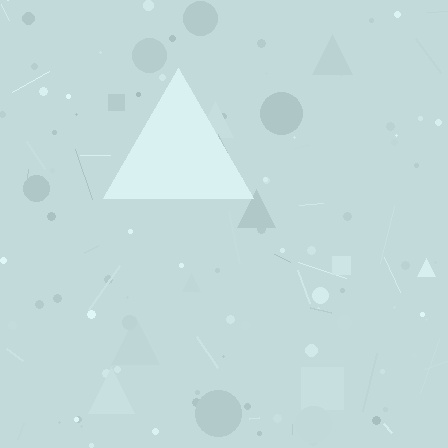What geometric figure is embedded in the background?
A triangle is embedded in the background.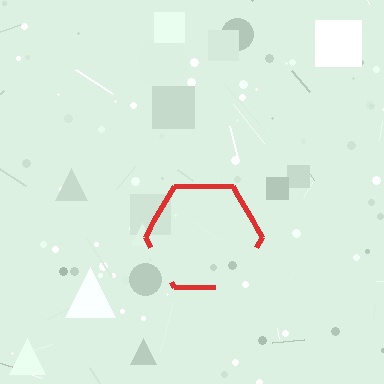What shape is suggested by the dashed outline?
The dashed outline suggests a hexagon.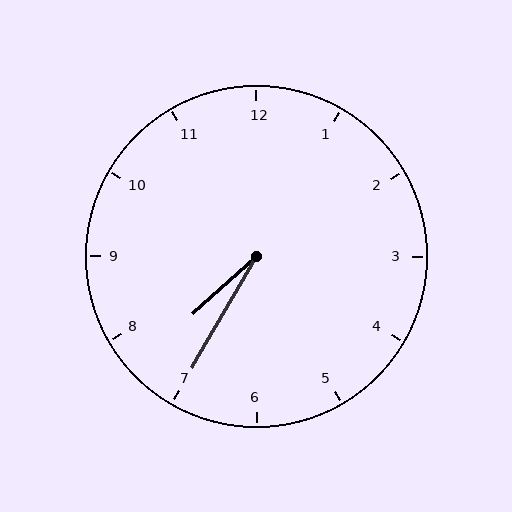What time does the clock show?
7:35.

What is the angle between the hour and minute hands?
Approximately 18 degrees.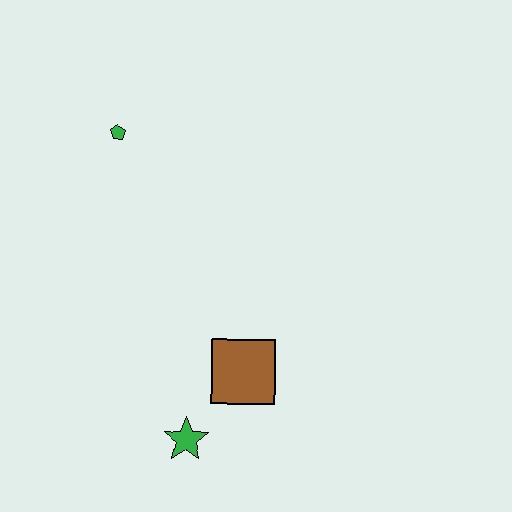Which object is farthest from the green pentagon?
The green star is farthest from the green pentagon.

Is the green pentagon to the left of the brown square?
Yes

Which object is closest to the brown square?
The green star is closest to the brown square.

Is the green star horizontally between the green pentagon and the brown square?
Yes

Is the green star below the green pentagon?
Yes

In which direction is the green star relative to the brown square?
The green star is below the brown square.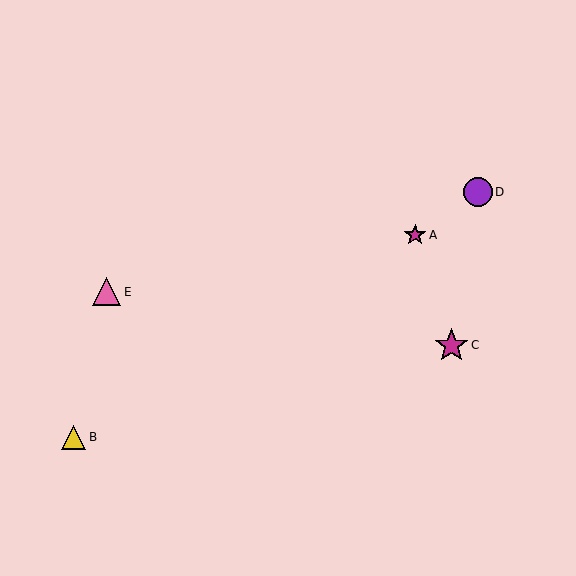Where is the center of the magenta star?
The center of the magenta star is at (415, 235).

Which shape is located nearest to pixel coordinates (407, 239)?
The magenta star (labeled A) at (415, 235) is nearest to that location.